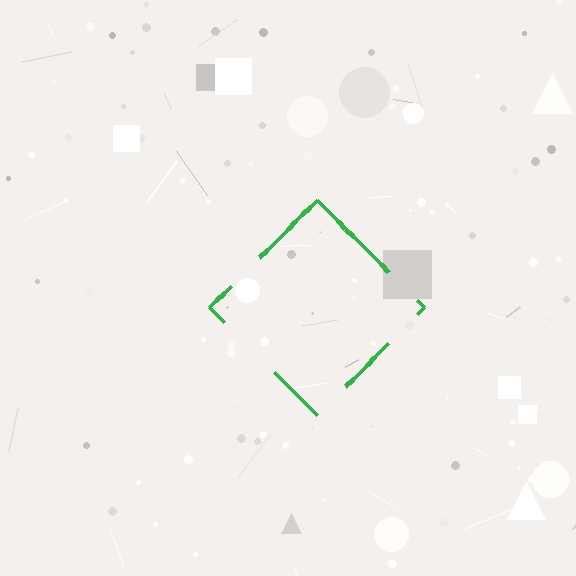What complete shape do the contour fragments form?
The contour fragments form a diamond.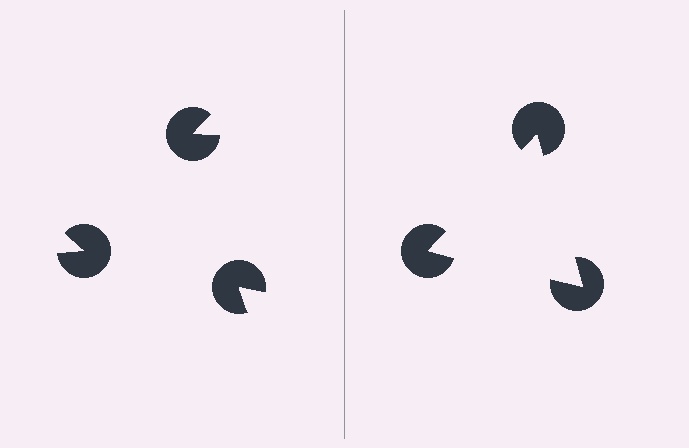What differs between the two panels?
The pac-man discs are positioned identically on both sides; only the wedge orientations differ. On the right they align to a triangle; on the left they are misaligned.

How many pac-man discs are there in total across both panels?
6 — 3 on each side.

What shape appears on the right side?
An illusory triangle.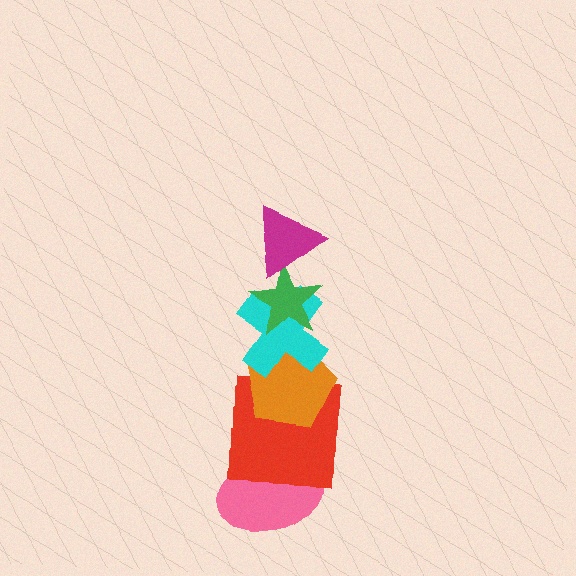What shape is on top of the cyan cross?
The green star is on top of the cyan cross.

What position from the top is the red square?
The red square is 5th from the top.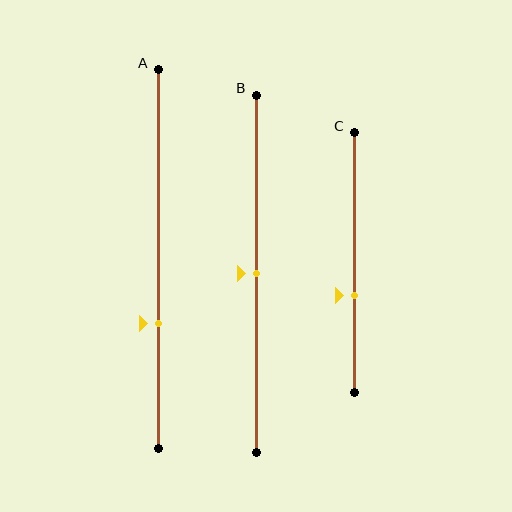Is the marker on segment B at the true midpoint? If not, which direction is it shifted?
Yes, the marker on segment B is at the true midpoint.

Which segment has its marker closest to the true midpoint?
Segment B has its marker closest to the true midpoint.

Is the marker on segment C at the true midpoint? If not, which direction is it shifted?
No, the marker on segment C is shifted downward by about 13% of the segment length.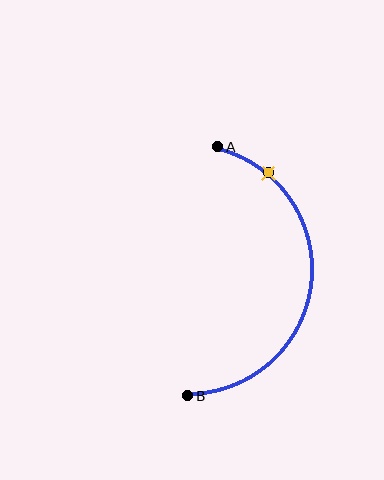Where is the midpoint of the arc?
The arc midpoint is the point on the curve farthest from the straight line joining A and B. It sits to the right of that line.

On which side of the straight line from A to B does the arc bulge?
The arc bulges to the right of the straight line connecting A and B.